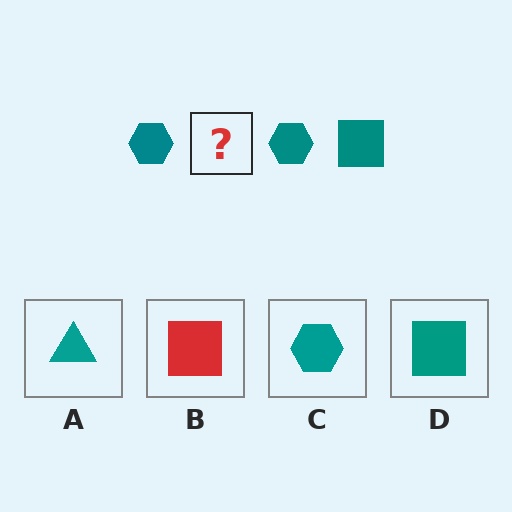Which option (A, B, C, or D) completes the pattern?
D.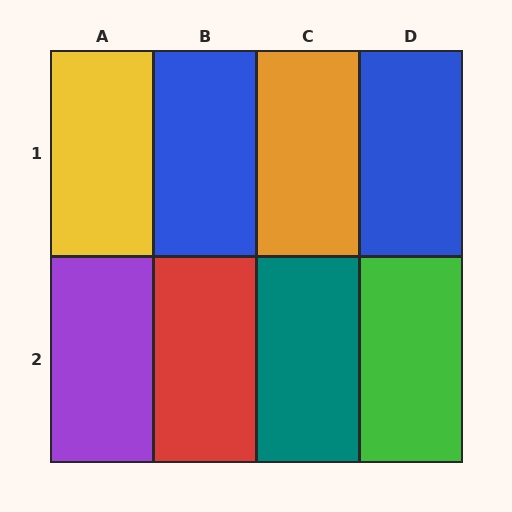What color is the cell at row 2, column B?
Red.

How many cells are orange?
1 cell is orange.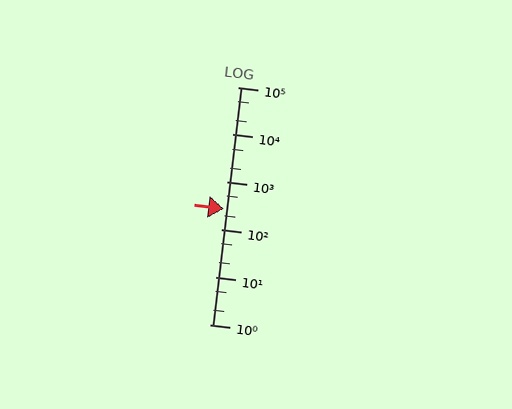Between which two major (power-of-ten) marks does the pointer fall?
The pointer is between 100 and 1000.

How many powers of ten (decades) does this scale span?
The scale spans 5 decades, from 1 to 100000.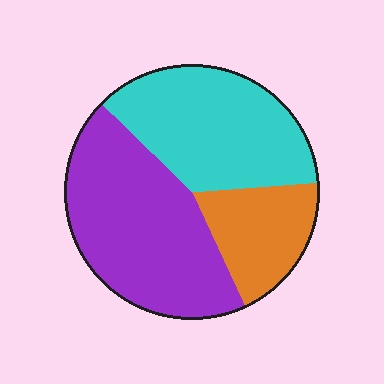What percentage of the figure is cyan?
Cyan covers 37% of the figure.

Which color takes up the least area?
Orange, at roughly 20%.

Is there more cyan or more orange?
Cyan.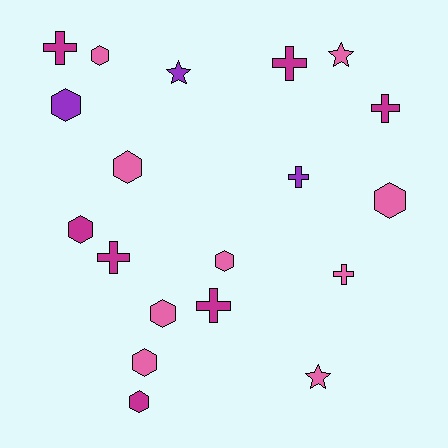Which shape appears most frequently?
Hexagon, with 9 objects.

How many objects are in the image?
There are 19 objects.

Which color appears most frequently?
Pink, with 9 objects.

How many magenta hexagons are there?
There are 2 magenta hexagons.